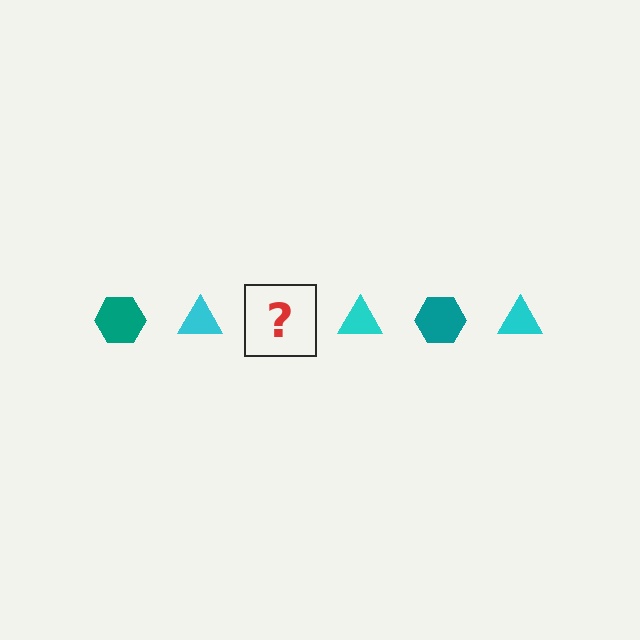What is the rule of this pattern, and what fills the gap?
The rule is that the pattern alternates between teal hexagon and cyan triangle. The gap should be filled with a teal hexagon.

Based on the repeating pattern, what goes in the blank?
The blank should be a teal hexagon.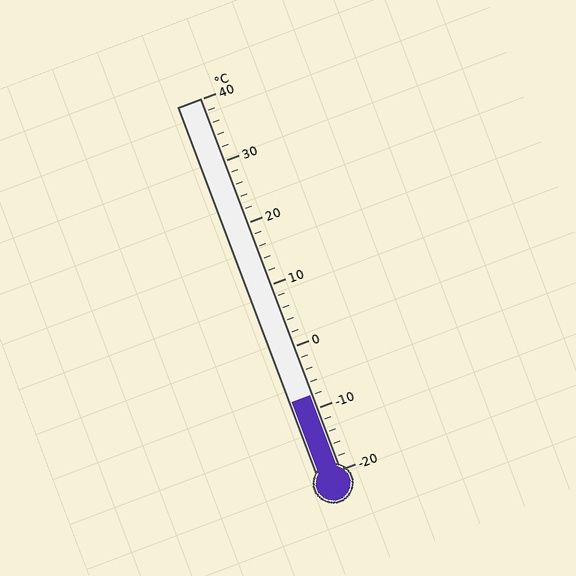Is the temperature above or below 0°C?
The temperature is below 0°C.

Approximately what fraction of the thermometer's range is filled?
The thermometer is filled to approximately 20% of its range.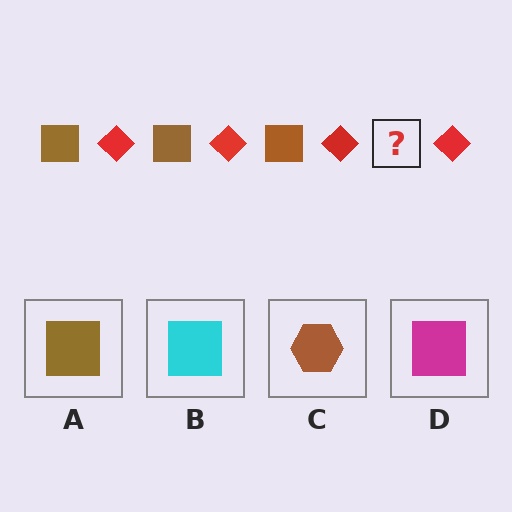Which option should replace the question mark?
Option A.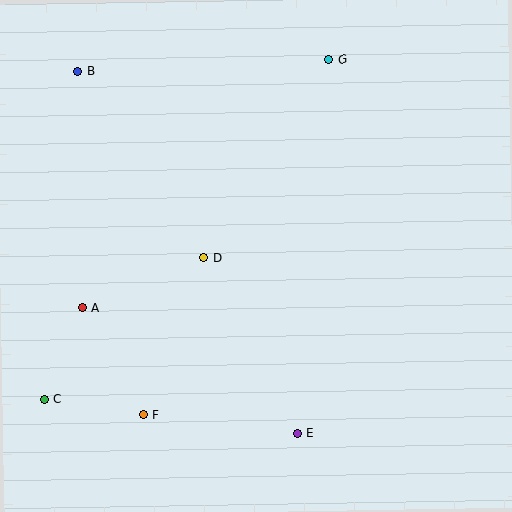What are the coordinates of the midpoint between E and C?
The midpoint between E and C is at (171, 417).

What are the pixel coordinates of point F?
Point F is at (143, 415).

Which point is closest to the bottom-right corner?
Point E is closest to the bottom-right corner.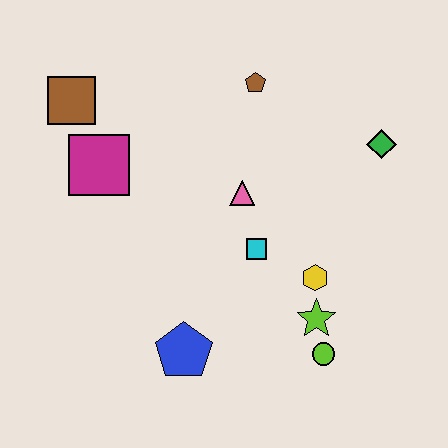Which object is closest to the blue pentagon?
The cyan square is closest to the blue pentagon.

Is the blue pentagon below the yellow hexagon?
Yes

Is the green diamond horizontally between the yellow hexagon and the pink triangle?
No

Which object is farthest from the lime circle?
The brown square is farthest from the lime circle.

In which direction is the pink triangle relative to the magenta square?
The pink triangle is to the right of the magenta square.